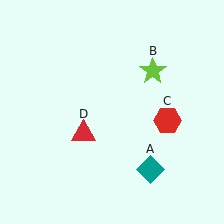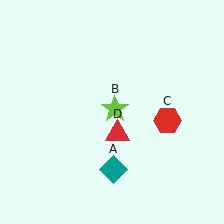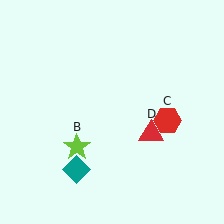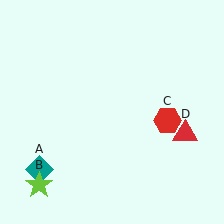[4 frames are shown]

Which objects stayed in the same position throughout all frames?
Red hexagon (object C) remained stationary.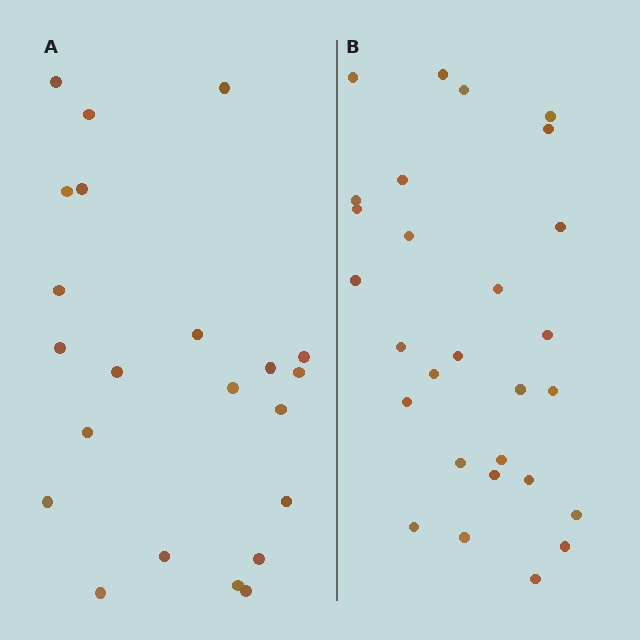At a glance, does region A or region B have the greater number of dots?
Region B (the right region) has more dots.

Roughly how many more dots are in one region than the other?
Region B has about 6 more dots than region A.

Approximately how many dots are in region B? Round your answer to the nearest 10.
About 30 dots. (The exact count is 28, which rounds to 30.)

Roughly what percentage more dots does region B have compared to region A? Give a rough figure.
About 25% more.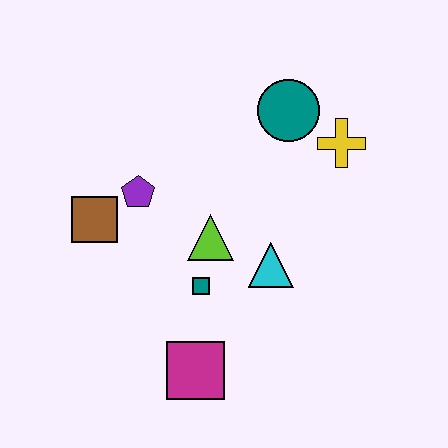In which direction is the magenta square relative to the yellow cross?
The magenta square is below the yellow cross.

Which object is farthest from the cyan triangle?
The brown square is farthest from the cyan triangle.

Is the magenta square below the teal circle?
Yes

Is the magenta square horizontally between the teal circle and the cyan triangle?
No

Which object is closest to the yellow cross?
The teal circle is closest to the yellow cross.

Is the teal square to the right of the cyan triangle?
No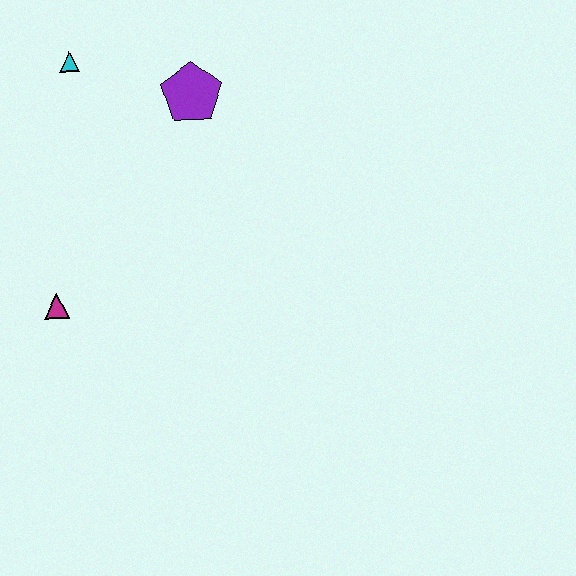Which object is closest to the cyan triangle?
The purple pentagon is closest to the cyan triangle.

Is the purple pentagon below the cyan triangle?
Yes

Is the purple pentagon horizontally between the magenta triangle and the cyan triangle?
No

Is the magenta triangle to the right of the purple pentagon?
No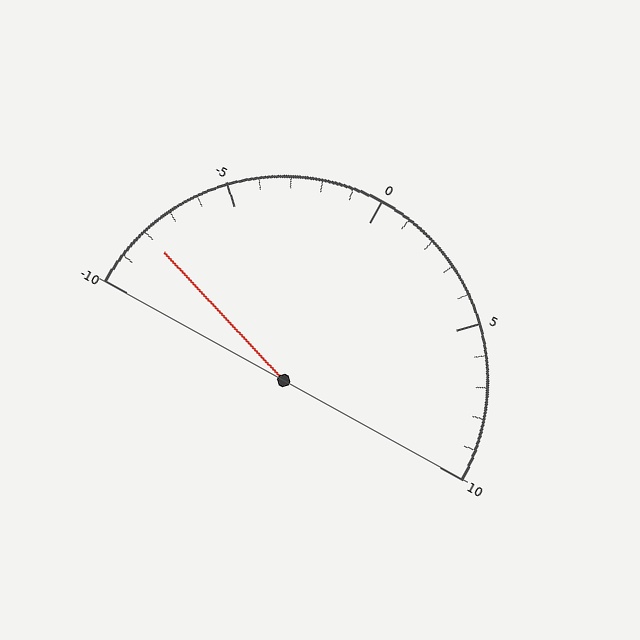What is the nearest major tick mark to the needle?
The nearest major tick mark is -10.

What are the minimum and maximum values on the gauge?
The gauge ranges from -10 to 10.